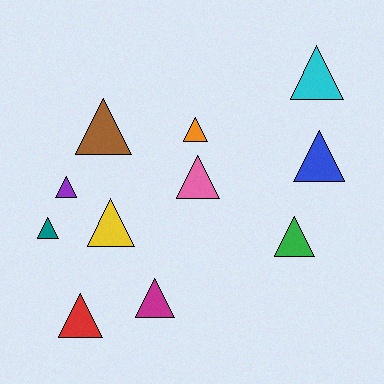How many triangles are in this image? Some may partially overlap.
There are 11 triangles.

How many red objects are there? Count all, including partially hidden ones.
There is 1 red object.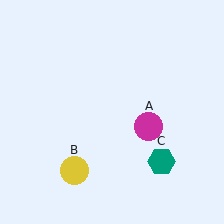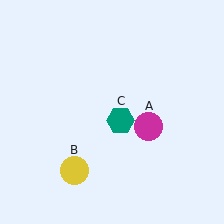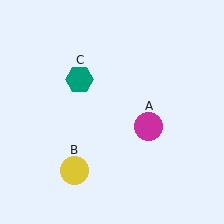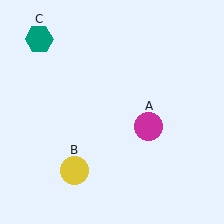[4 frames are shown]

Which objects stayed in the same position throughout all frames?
Magenta circle (object A) and yellow circle (object B) remained stationary.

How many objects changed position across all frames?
1 object changed position: teal hexagon (object C).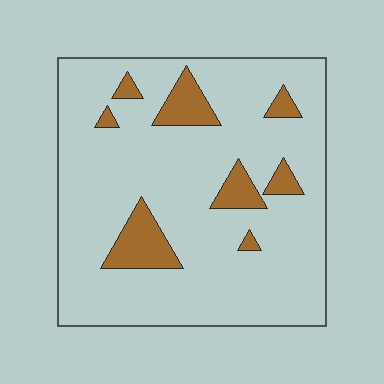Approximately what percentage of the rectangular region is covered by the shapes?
Approximately 15%.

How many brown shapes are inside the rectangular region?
8.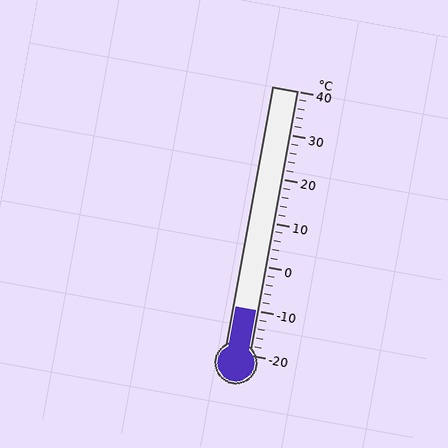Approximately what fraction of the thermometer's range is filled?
The thermometer is filled to approximately 15% of its range.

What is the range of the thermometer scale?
The thermometer scale ranges from -20°C to 40°C.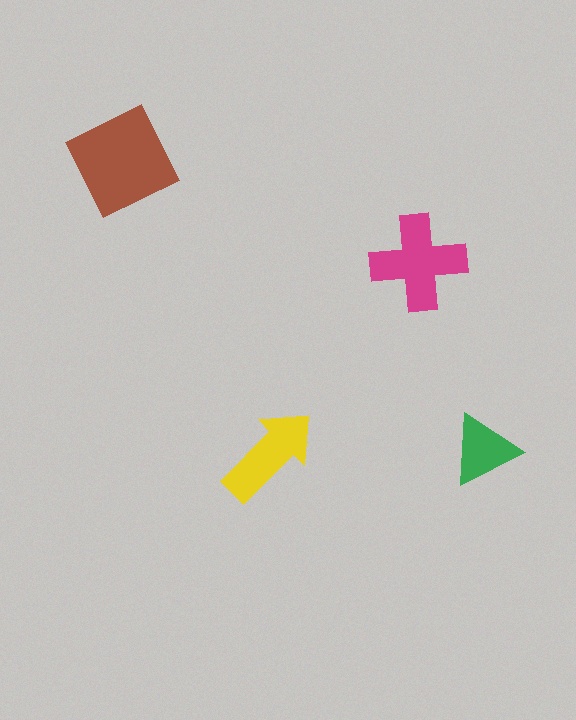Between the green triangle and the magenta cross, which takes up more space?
The magenta cross.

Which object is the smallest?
The green triangle.